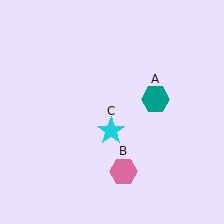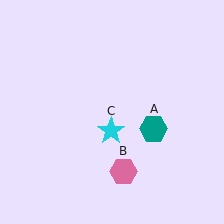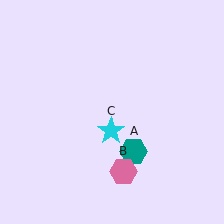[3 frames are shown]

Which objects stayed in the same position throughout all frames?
Pink hexagon (object B) and cyan star (object C) remained stationary.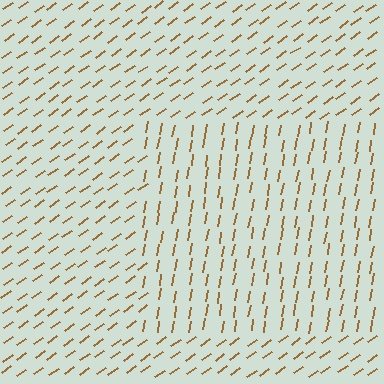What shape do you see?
I see a rectangle.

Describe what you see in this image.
The image is filled with small brown line segments. A rectangle region in the image has lines oriented differently from the surrounding lines, creating a visible texture boundary.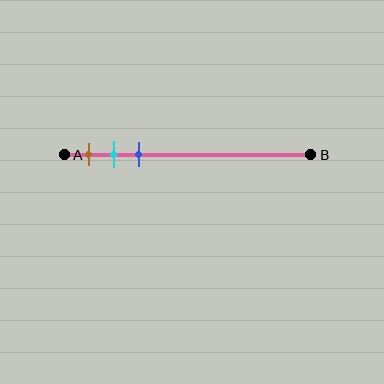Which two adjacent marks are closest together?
The cyan and blue marks are the closest adjacent pair.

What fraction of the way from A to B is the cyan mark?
The cyan mark is approximately 20% (0.2) of the way from A to B.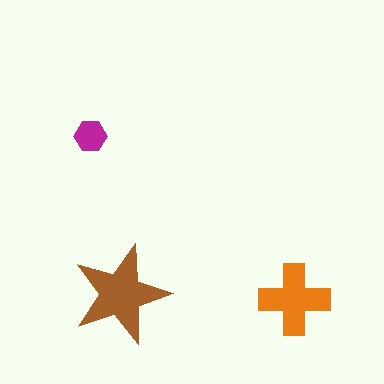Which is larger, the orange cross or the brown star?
The brown star.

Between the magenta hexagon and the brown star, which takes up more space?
The brown star.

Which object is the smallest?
The magenta hexagon.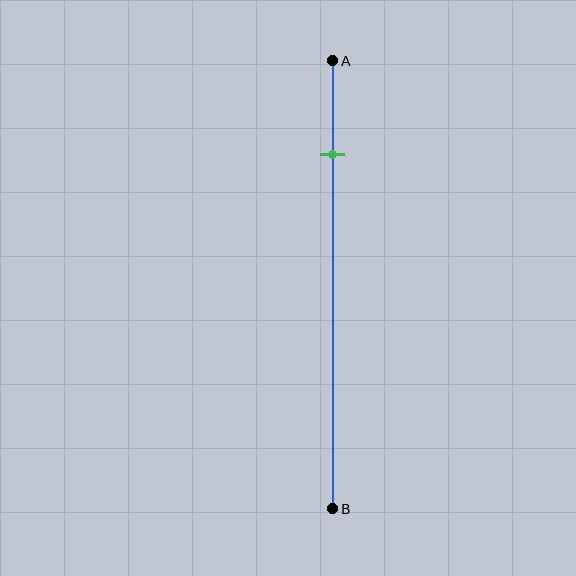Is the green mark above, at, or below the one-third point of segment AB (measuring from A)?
The green mark is above the one-third point of segment AB.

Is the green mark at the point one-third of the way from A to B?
No, the mark is at about 20% from A, not at the 33% one-third point.